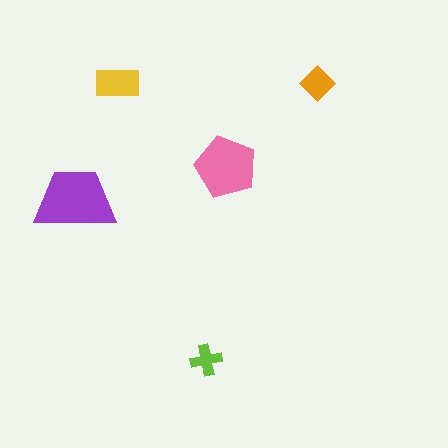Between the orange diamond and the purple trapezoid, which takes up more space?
The purple trapezoid.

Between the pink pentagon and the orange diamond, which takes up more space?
The pink pentagon.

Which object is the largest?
The purple trapezoid.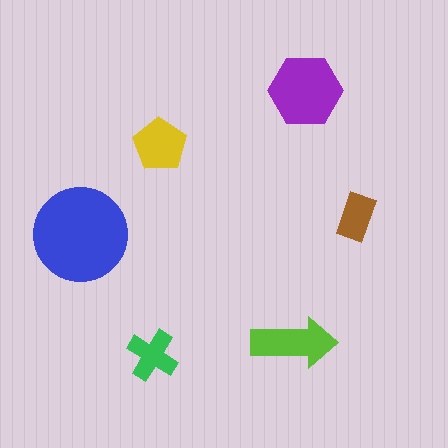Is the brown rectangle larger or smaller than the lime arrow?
Smaller.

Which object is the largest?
The blue circle.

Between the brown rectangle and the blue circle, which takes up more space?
The blue circle.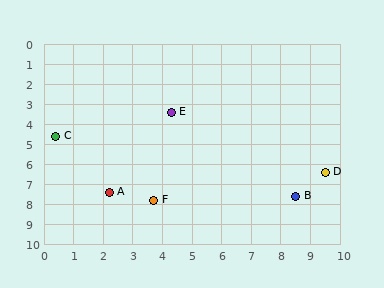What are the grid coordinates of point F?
Point F is at approximately (3.7, 7.8).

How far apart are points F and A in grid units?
Points F and A are about 1.6 grid units apart.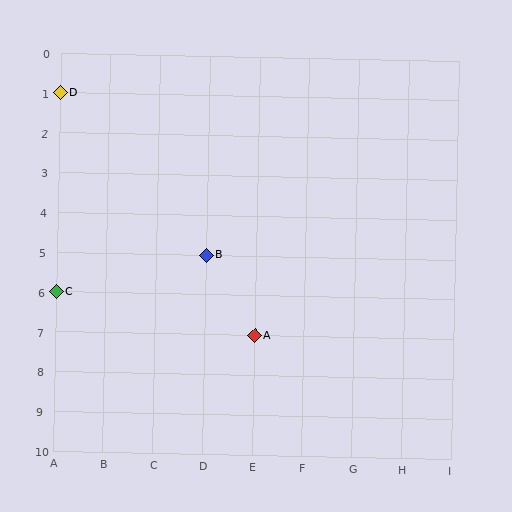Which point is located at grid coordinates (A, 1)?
Point D is at (A, 1).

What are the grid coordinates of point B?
Point B is at grid coordinates (D, 5).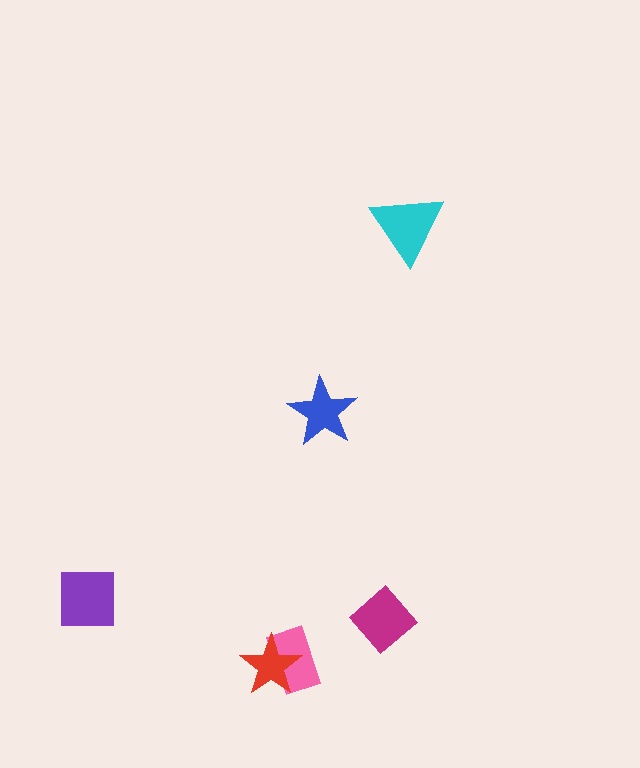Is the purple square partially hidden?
No, no other shape covers it.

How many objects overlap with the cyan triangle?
0 objects overlap with the cyan triangle.